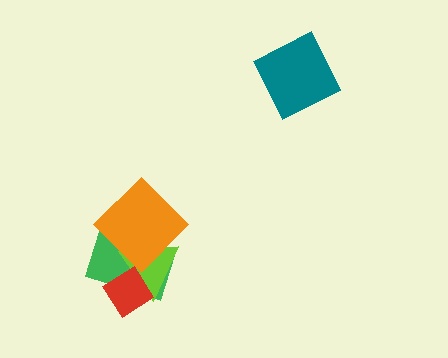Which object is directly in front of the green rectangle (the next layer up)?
The lime triangle is directly in front of the green rectangle.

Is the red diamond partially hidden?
No, no other shape covers it.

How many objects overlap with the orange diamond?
2 objects overlap with the orange diamond.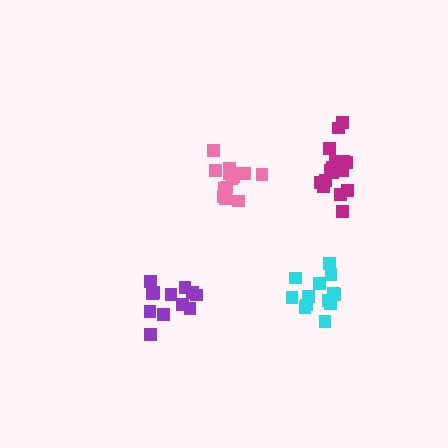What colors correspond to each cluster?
The clusters are colored: purple, magenta, cyan, pink.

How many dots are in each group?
Group 1: 12 dots, Group 2: 18 dots, Group 3: 13 dots, Group 4: 14 dots (57 total).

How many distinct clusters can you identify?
There are 4 distinct clusters.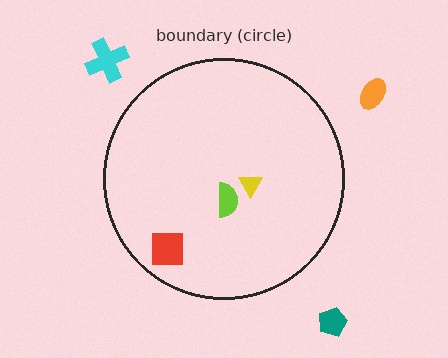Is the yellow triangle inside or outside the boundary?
Inside.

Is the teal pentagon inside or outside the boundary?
Outside.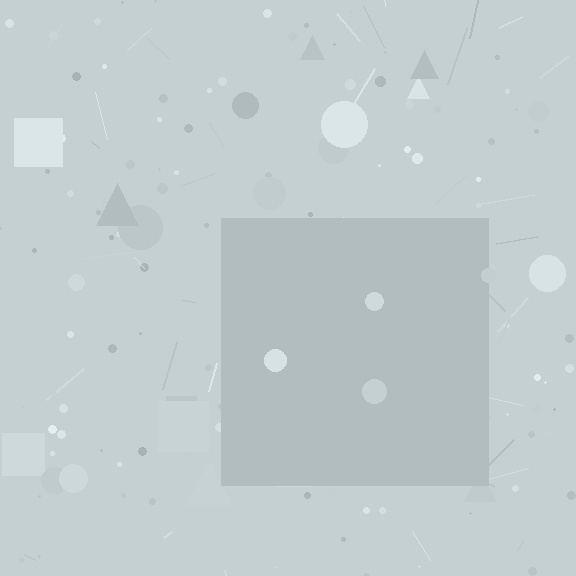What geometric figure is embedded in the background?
A square is embedded in the background.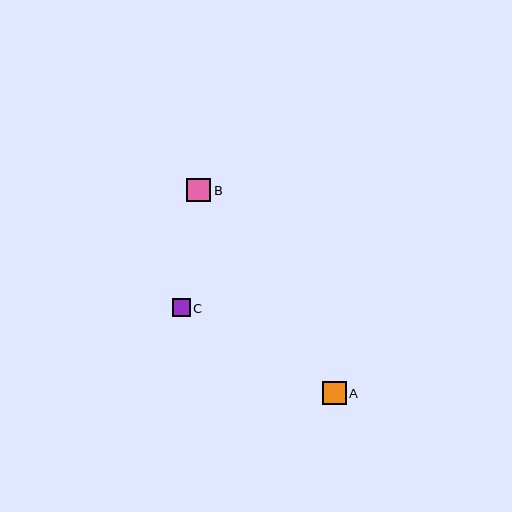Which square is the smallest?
Square C is the smallest with a size of approximately 18 pixels.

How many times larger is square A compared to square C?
Square A is approximately 1.3 times the size of square C.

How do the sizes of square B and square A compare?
Square B and square A are approximately the same size.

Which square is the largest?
Square B is the largest with a size of approximately 24 pixels.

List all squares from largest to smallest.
From largest to smallest: B, A, C.